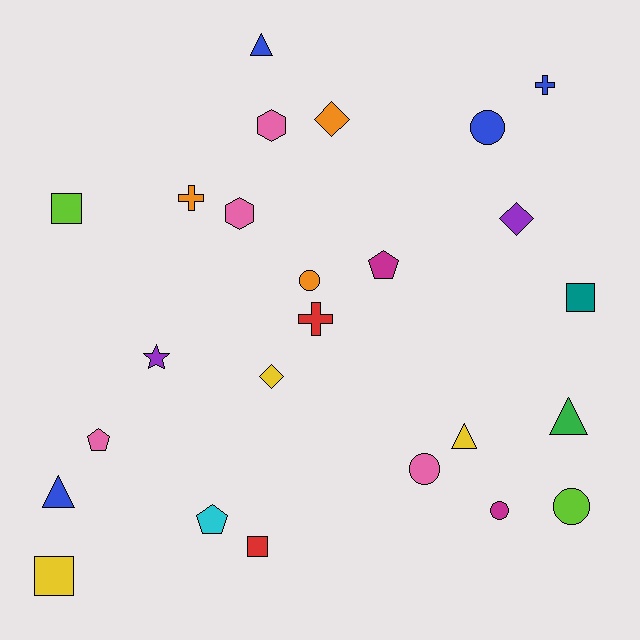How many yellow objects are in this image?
There are 3 yellow objects.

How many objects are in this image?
There are 25 objects.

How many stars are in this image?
There is 1 star.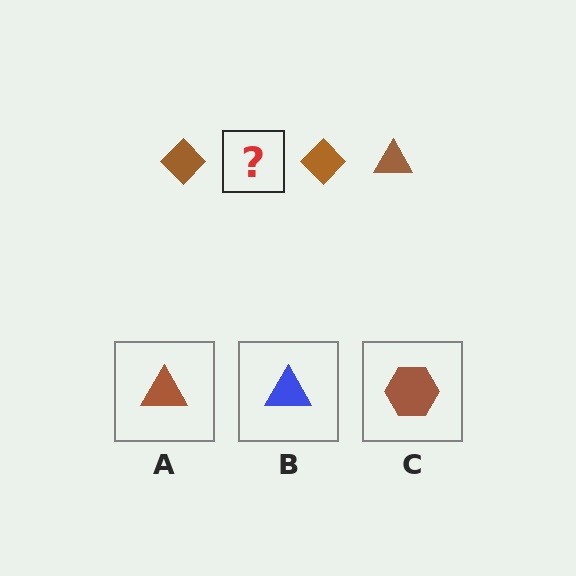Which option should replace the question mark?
Option A.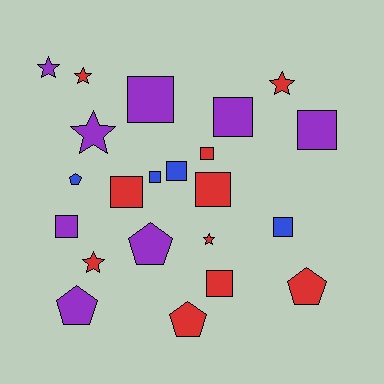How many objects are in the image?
There are 22 objects.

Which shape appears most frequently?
Square, with 11 objects.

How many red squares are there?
There are 4 red squares.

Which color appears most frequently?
Red, with 10 objects.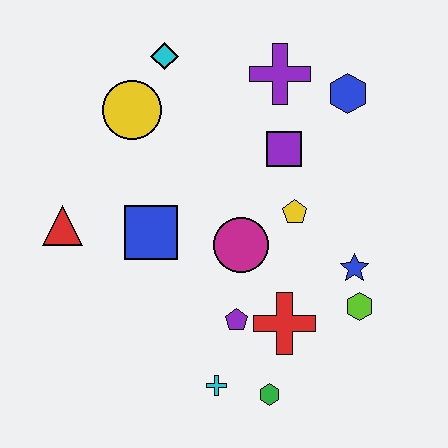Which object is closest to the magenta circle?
The yellow pentagon is closest to the magenta circle.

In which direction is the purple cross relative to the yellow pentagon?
The purple cross is above the yellow pentagon.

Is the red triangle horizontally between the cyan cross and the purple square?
No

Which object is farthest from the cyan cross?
The cyan diamond is farthest from the cyan cross.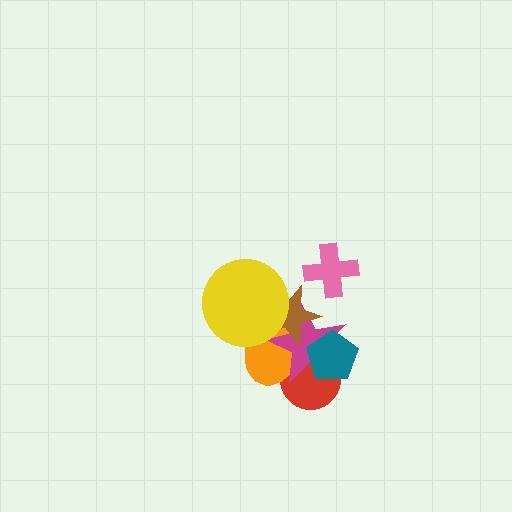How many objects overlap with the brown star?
3 objects overlap with the brown star.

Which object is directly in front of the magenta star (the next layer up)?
The teal pentagon is directly in front of the magenta star.